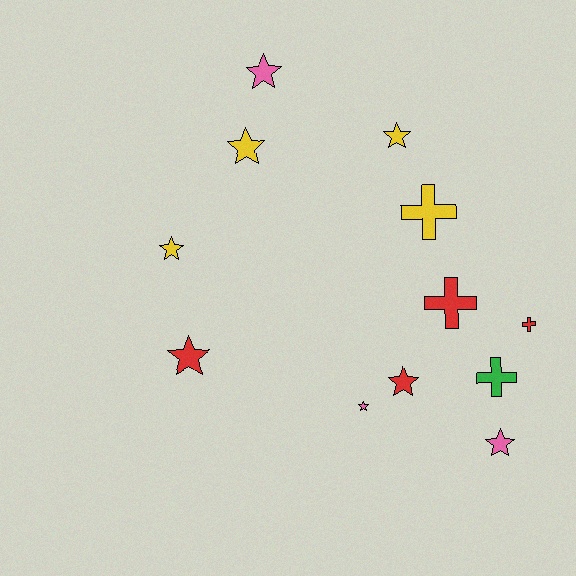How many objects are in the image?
There are 12 objects.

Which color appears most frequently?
Yellow, with 4 objects.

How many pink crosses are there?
There are no pink crosses.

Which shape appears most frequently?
Star, with 8 objects.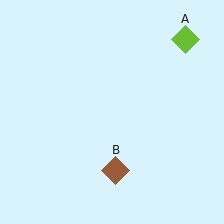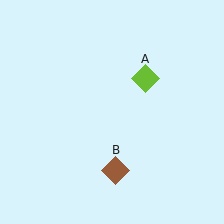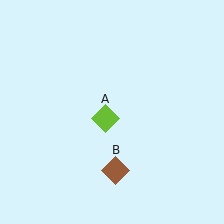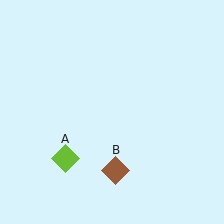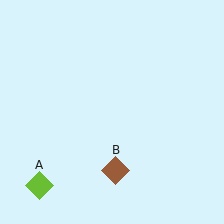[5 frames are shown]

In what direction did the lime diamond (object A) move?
The lime diamond (object A) moved down and to the left.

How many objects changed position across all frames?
1 object changed position: lime diamond (object A).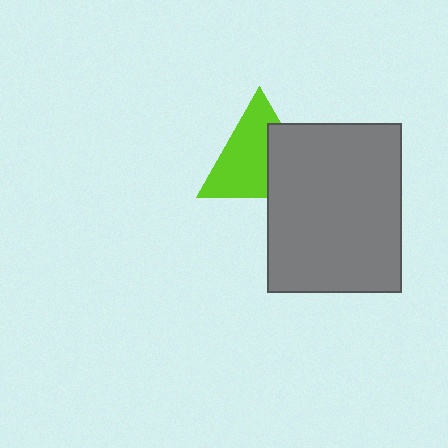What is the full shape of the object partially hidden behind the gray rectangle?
The partially hidden object is a lime triangle.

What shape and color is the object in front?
The object in front is a gray rectangle.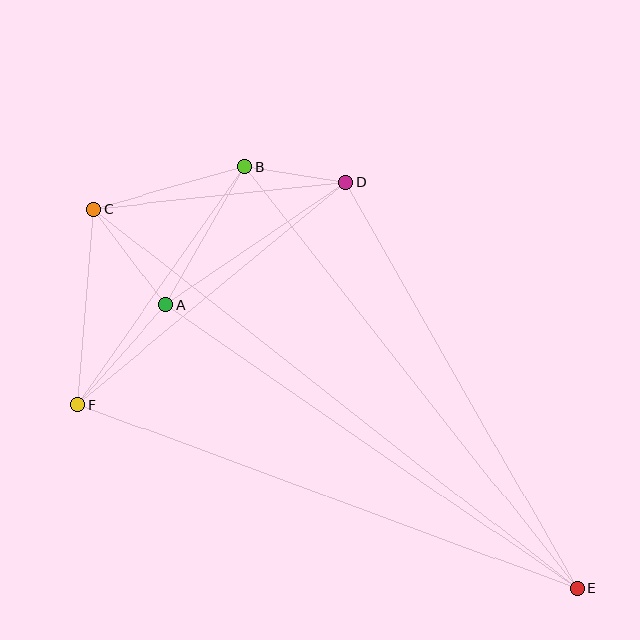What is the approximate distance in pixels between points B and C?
The distance between B and C is approximately 156 pixels.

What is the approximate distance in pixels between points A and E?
The distance between A and E is approximately 499 pixels.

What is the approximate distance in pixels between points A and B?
The distance between A and B is approximately 159 pixels.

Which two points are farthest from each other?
Points C and E are farthest from each other.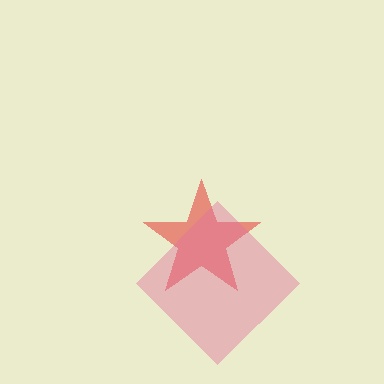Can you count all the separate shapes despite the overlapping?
Yes, there are 2 separate shapes.